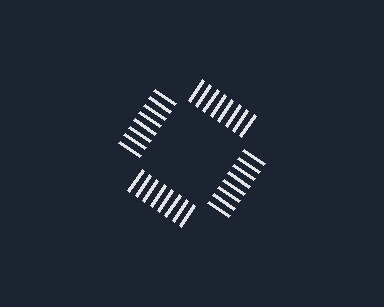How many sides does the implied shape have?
4 sides — the line-ends trace a square.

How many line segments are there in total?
32 — 8 along each of the 4 edges.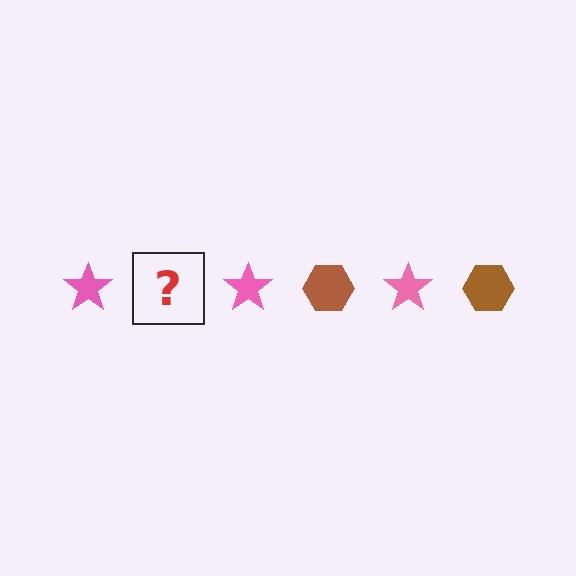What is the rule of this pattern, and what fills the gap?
The rule is that the pattern alternates between pink star and brown hexagon. The gap should be filled with a brown hexagon.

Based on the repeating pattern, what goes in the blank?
The blank should be a brown hexagon.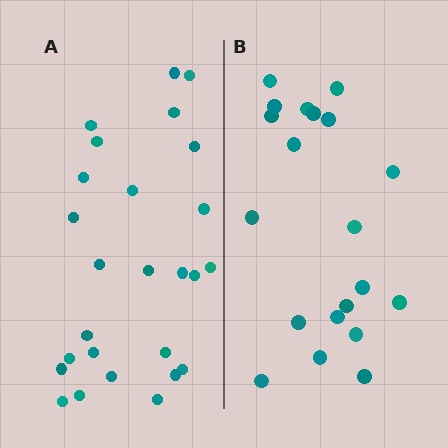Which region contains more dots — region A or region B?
Region A (the left region) has more dots.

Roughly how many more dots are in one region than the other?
Region A has about 6 more dots than region B.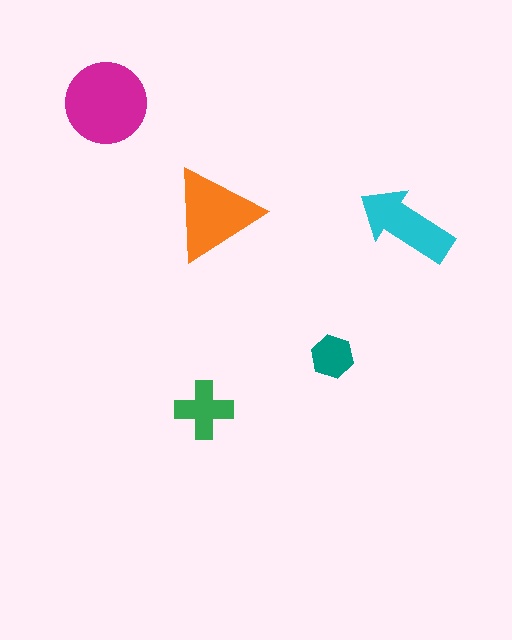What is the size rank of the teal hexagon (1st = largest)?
5th.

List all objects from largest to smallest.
The magenta circle, the orange triangle, the cyan arrow, the green cross, the teal hexagon.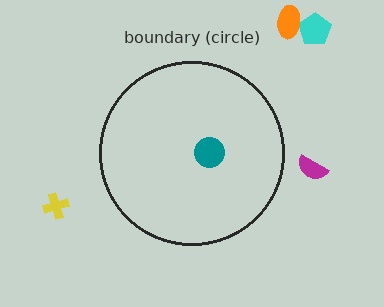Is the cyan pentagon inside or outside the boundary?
Outside.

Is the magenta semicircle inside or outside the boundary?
Outside.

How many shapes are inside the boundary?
1 inside, 4 outside.